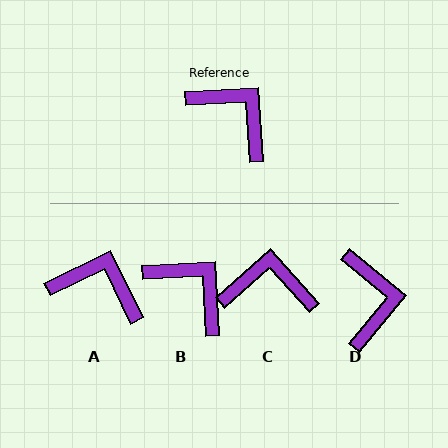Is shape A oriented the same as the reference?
No, it is off by about 22 degrees.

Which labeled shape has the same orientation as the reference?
B.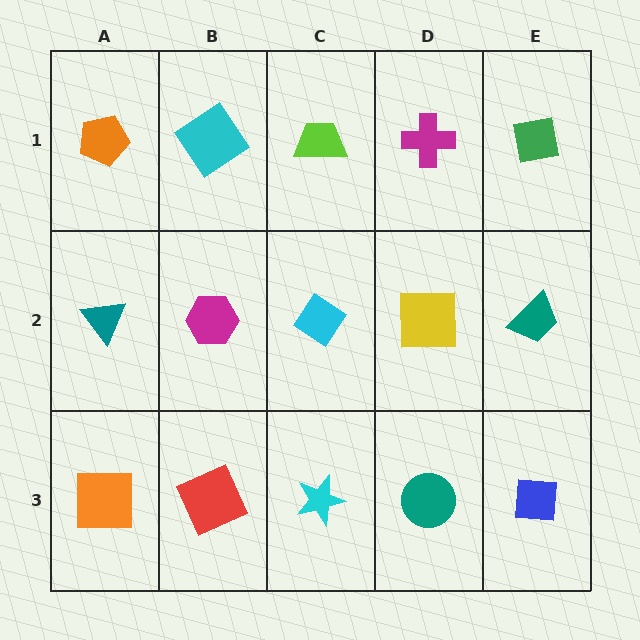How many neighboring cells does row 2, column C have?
4.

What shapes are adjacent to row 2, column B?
A cyan diamond (row 1, column B), a red square (row 3, column B), a teal triangle (row 2, column A), a cyan diamond (row 2, column C).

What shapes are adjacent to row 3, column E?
A teal trapezoid (row 2, column E), a teal circle (row 3, column D).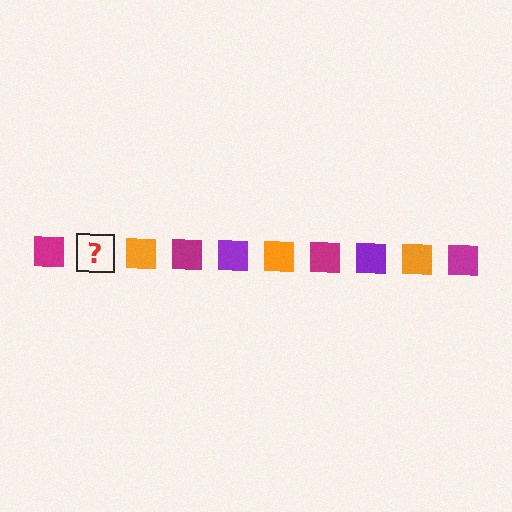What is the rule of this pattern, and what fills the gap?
The rule is that the pattern cycles through magenta, purple, orange squares. The gap should be filled with a purple square.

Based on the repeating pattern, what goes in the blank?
The blank should be a purple square.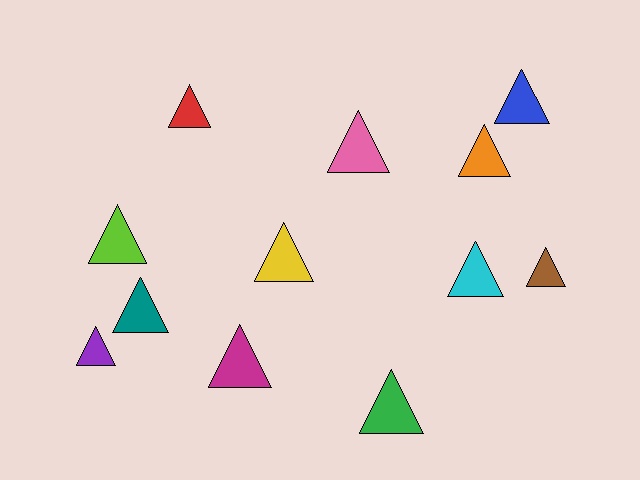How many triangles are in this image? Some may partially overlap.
There are 12 triangles.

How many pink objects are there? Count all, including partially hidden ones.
There is 1 pink object.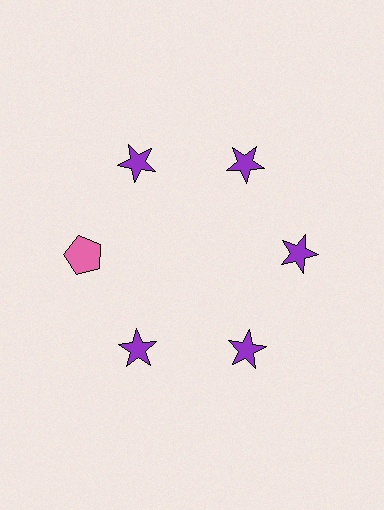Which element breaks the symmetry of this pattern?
The pink pentagon at roughly the 9 o'clock position breaks the symmetry. All other shapes are purple stars.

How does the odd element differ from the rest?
It differs in both color (pink instead of purple) and shape (pentagon instead of star).